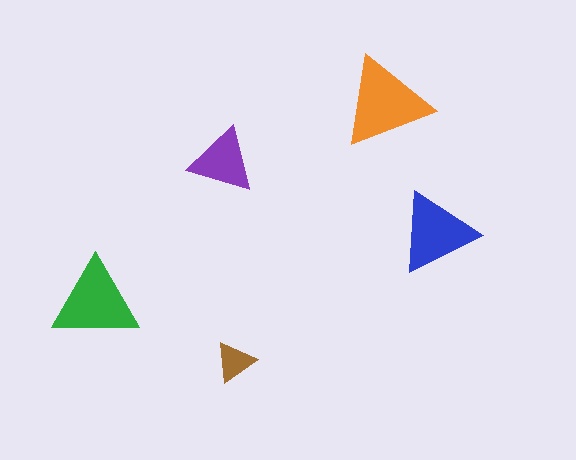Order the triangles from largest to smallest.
the orange one, the green one, the blue one, the purple one, the brown one.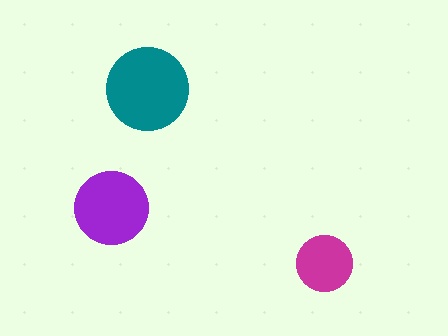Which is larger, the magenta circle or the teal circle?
The teal one.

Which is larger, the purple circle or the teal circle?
The teal one.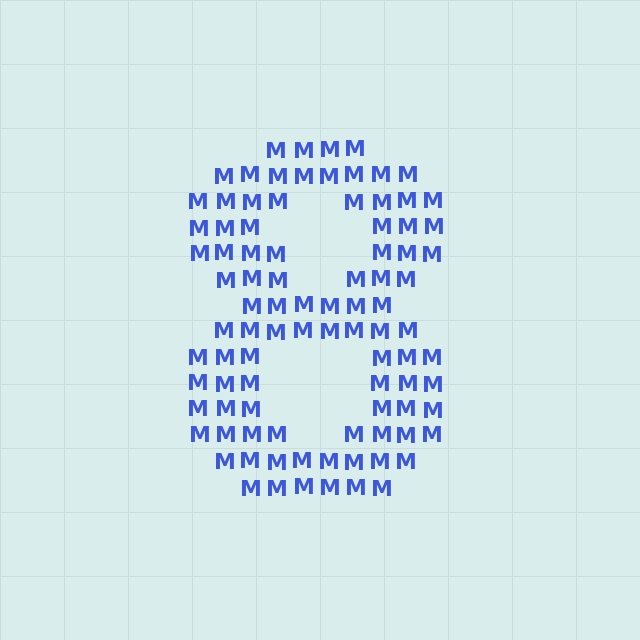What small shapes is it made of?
It is made of small letter M's.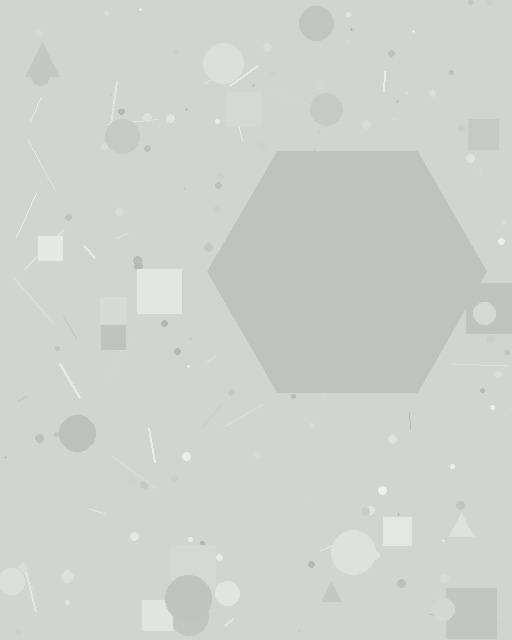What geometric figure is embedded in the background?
A hexagon is embedded in the background.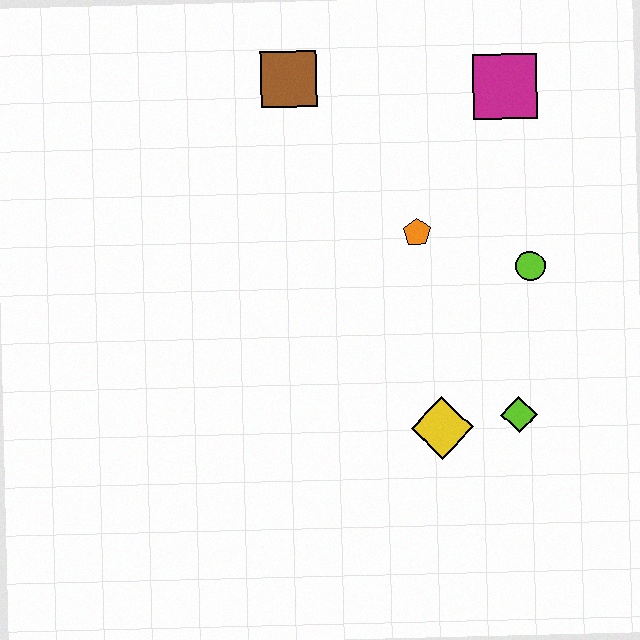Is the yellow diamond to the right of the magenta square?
No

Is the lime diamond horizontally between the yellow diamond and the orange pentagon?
No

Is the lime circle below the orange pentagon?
Yes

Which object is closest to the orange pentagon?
The lime circle is closest to the orange pentagon.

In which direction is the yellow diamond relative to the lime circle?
The yellow diamond is below the lime circle.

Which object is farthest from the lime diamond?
The brown square is farthest from the lime diamond.